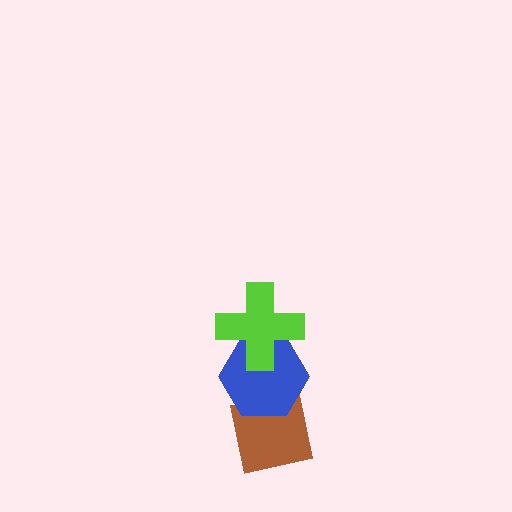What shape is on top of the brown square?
The blue hexagon is on top of the brown square.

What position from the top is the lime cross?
The lime cross is 1st from the top.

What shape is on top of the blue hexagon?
The lime cross is on top of the blue hexagon.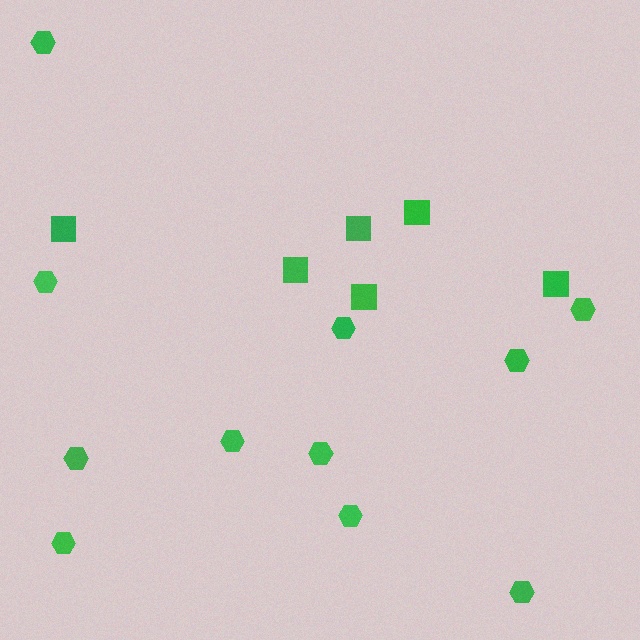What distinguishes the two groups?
There are 2 groups: one group of squares (6) and one group of hexagons (11).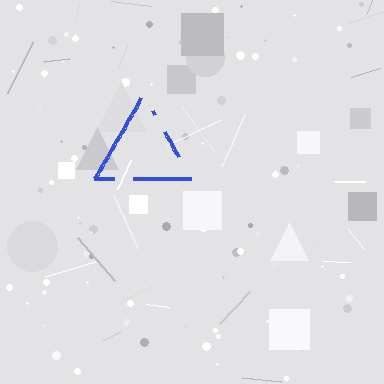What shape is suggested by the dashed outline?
The dashed outline suggests a triangle.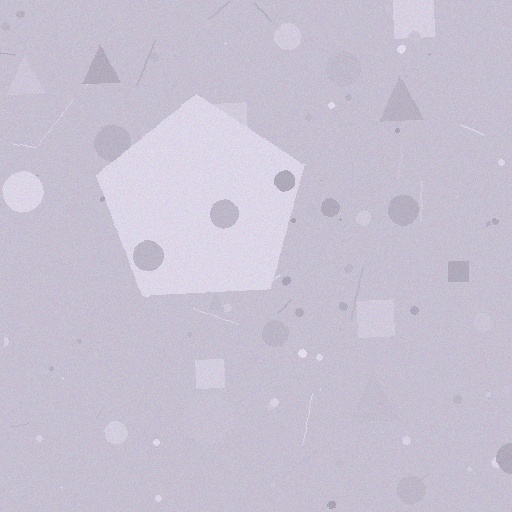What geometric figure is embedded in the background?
A pentagon is embedded in the background.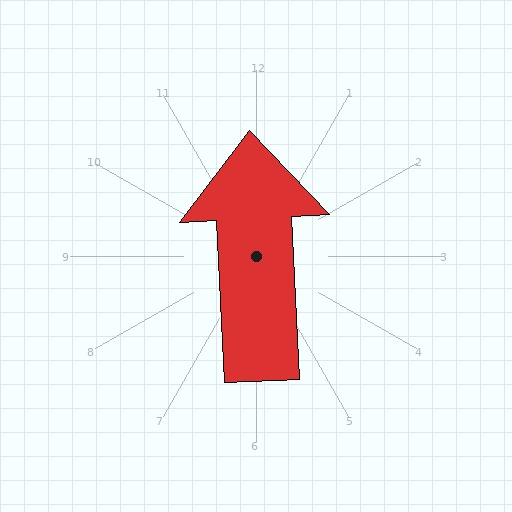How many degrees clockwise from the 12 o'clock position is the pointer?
Approximately 357 degrees.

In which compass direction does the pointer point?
North.